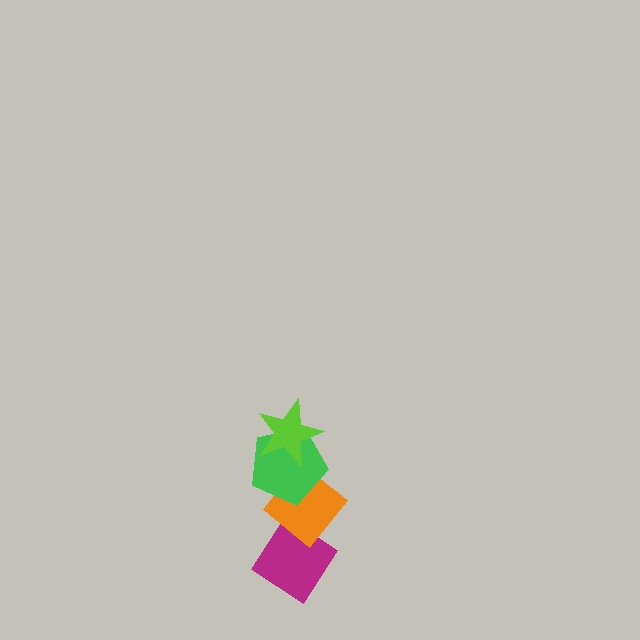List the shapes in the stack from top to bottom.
From top to bottom: the lime star, the green pentagon, the orange diamond, the magenta diamond.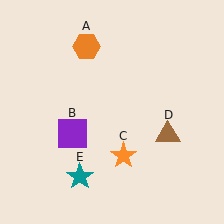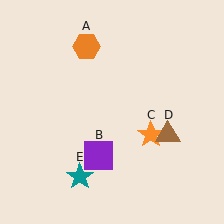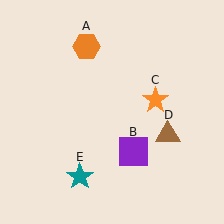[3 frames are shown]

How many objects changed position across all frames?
2 objects changed position: purple square (object B), orange star (object C).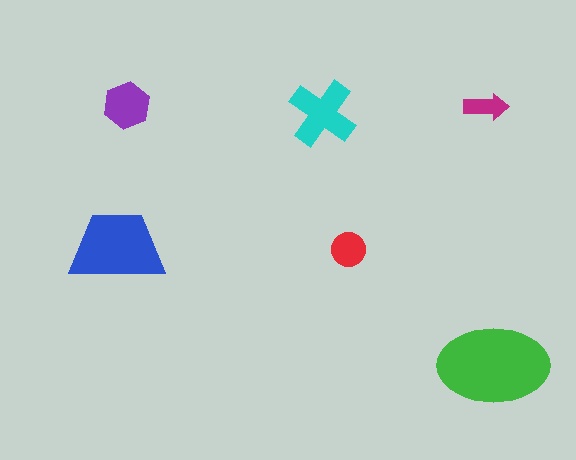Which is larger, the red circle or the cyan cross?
The cyan cross.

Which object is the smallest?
The magenta arrow.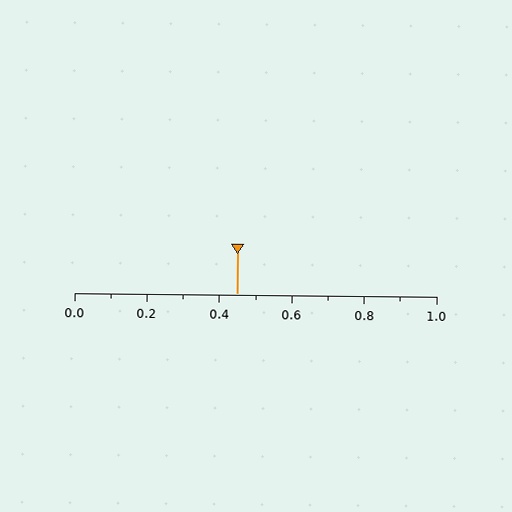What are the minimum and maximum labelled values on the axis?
The axis runs from 0.0 to 1.0.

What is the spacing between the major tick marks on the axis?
The major ticks are spaced 0.2 apart.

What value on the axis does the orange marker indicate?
The marker indicates approximately 0.45.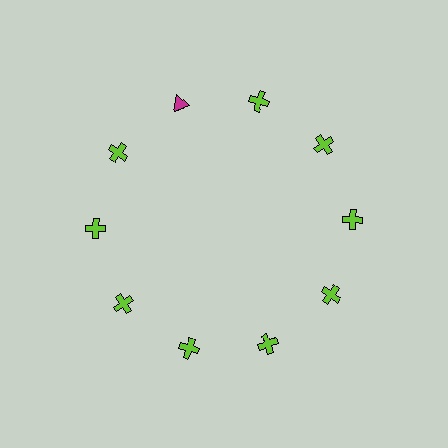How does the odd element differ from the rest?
It differs in both color (magenta instead of lime) and shape (triangle instead of cross).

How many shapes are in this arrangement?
There are 10 shapes arranged in a ring pattern.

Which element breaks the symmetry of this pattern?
The magenta triangle at roughly the 11 o'clock position breaks the symmetry. All other shapes are lime crosses.